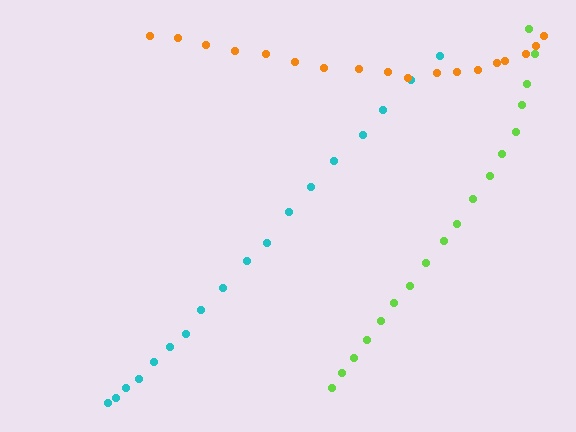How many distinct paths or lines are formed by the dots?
There are 3 distinct paths.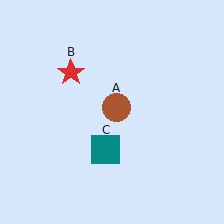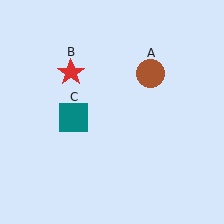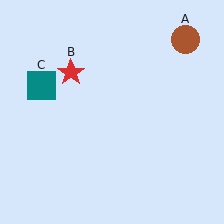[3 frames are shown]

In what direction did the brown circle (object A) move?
The brown circle (object A) moved up and to the right.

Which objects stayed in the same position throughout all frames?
Red star (object B) remained stationary.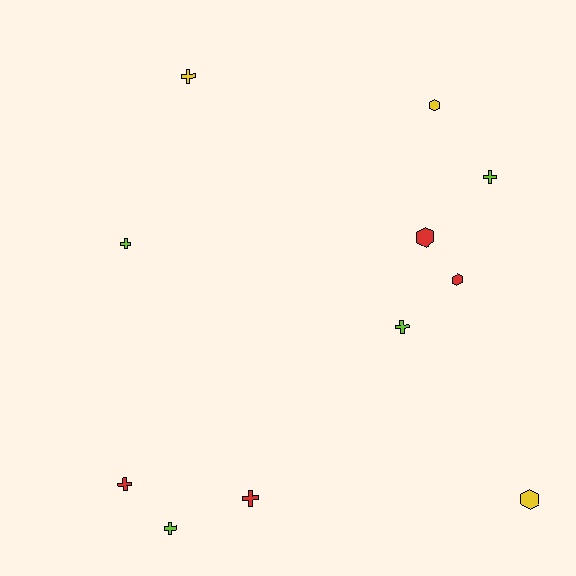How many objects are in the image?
There are 11 objects.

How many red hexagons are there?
There are 2 red hexagons.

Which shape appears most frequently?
Cross, with 7 objects.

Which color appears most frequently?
Lime, with 4 objects.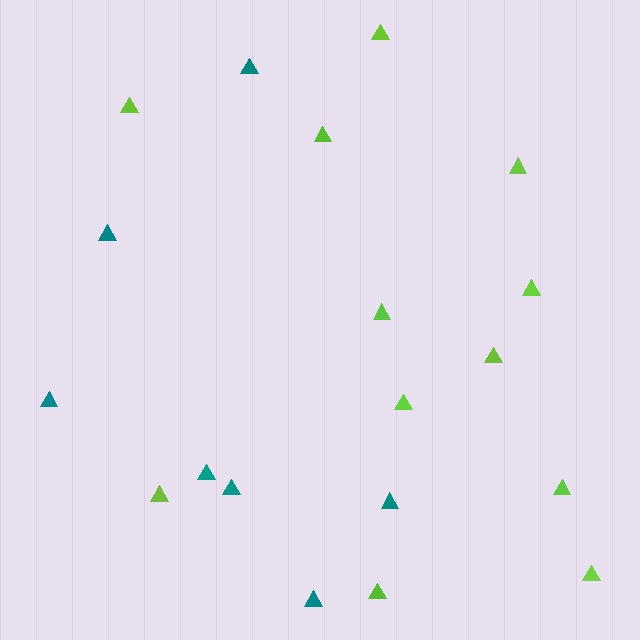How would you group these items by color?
There are 2 groups: one group of lime triangles (12) and one group of teal triangles (7).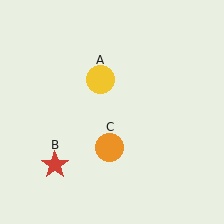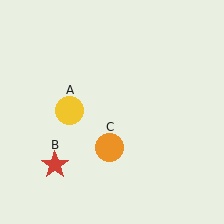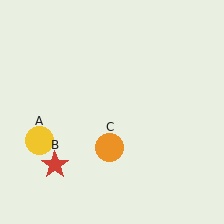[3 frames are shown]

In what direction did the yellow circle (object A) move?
The yellow circle (object A) moved down and to the left.